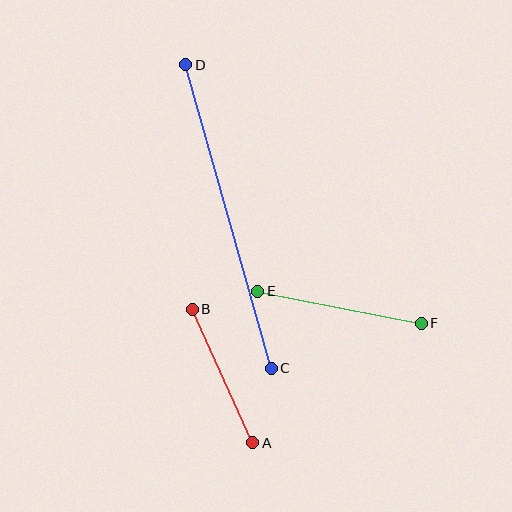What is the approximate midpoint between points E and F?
The midpoint is at approximately (340, 307) pixels.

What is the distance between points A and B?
The distance is approximately 146 pixels.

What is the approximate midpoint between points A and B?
The midpoint is at approximately (222, 376) pixels.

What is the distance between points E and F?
The distance is approximately 167 pixels.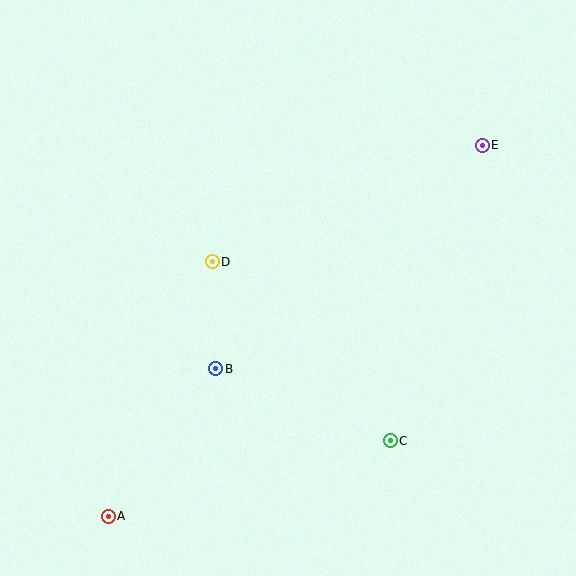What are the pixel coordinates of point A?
Point A is at (108, 516).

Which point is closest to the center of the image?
Point D at (212, 262) is closest to the center.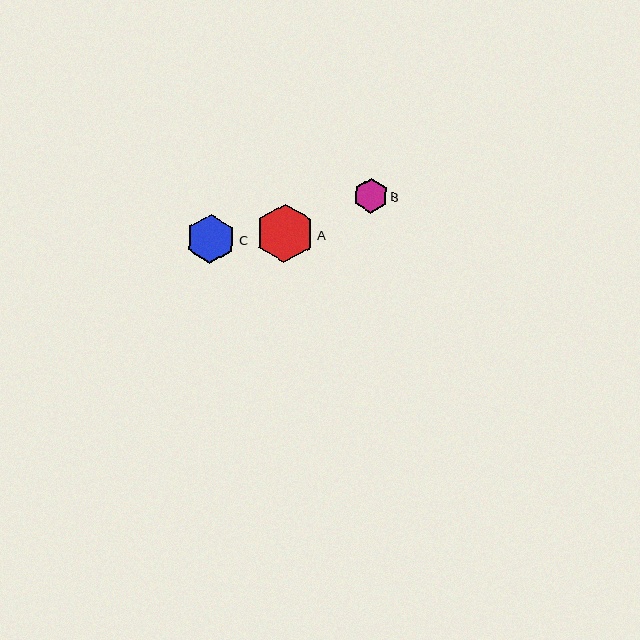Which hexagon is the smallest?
Hexagon B is the smallest with a size of approximately 34 pixels.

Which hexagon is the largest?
Hexagon A is the largest with a size of approximately 59 pixels.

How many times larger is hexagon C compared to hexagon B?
Hexagon C is approximately 1.4 times the size of hexagon B.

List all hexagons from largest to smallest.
From largest to smallest: A, C, B.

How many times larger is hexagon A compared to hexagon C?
Hexagon A is approximately 1.2 times the size of hexagon C.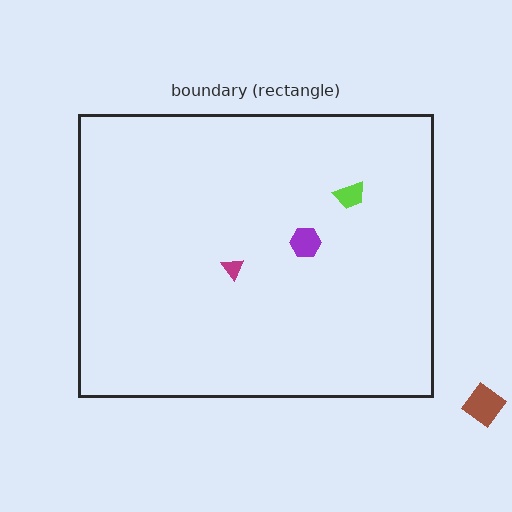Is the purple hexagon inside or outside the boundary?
Inside.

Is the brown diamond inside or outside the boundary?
Outside.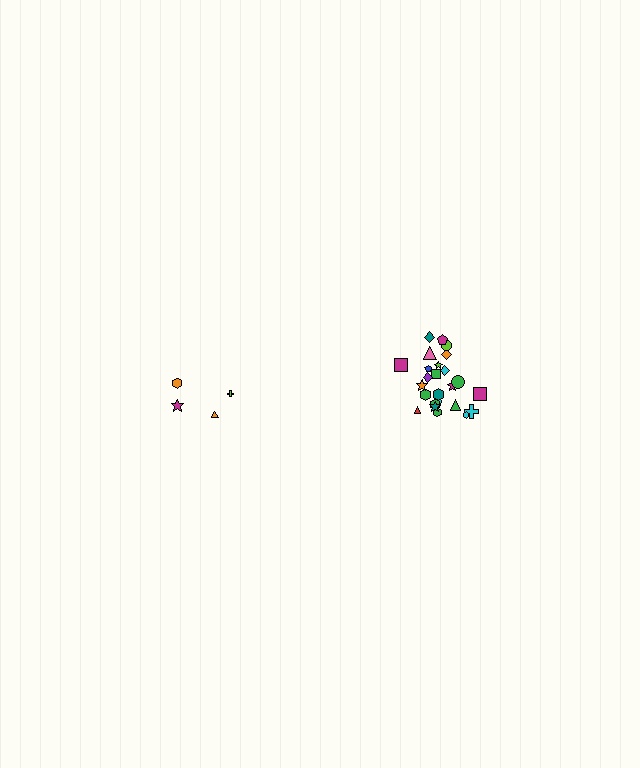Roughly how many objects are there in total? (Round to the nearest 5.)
Roughly 30 objects in total.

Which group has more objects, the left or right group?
The right group.